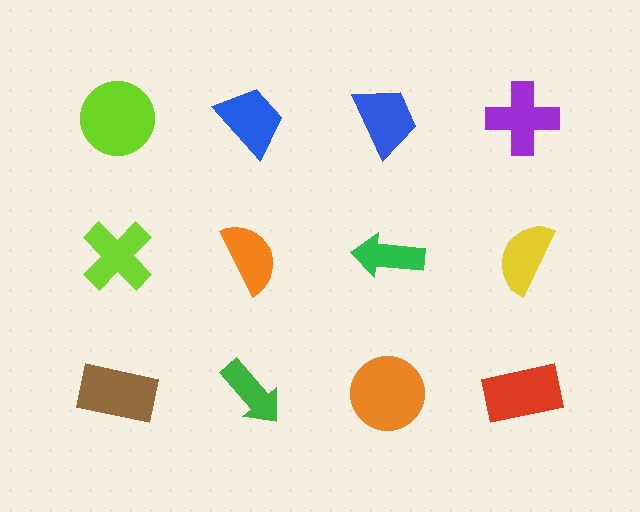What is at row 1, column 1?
A lime circle.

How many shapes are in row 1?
4 shapes.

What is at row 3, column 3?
An orange circle.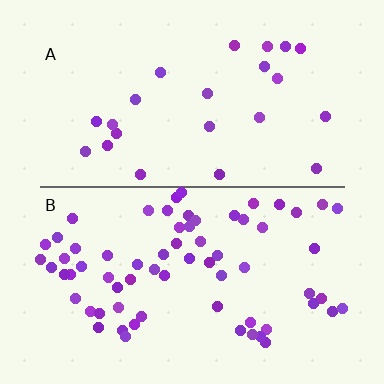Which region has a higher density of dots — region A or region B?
B (the bottom).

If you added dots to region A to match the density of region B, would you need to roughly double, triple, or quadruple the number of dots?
Approximately triple.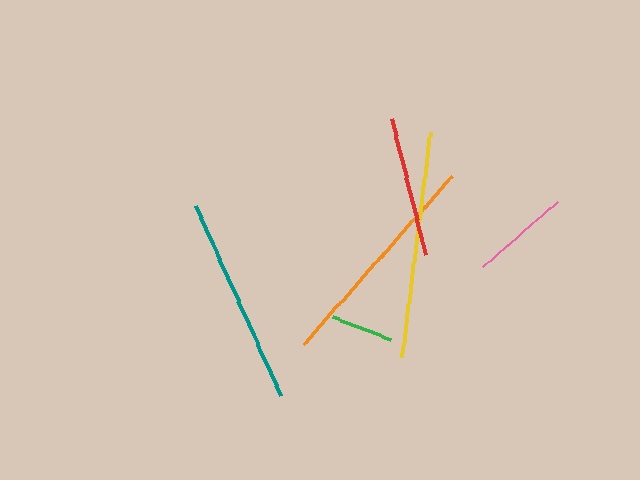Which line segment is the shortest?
The green line is the shortest at approximately 61 pixels.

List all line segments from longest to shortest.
From longest to shortest: yellow, orange, teal, red, pink, green.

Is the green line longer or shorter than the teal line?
The teal line is longer than the green line.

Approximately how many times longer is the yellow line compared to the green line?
The yellow line is approximately 3.7 times the length of the green line.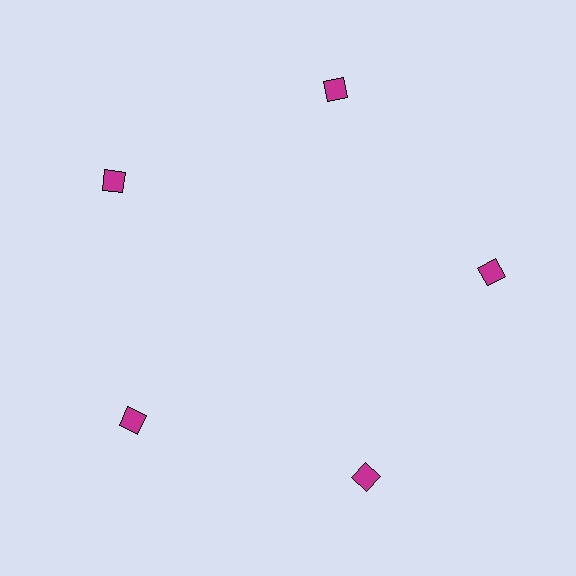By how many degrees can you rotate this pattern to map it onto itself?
The pattern maps onto itself every 72 degrees of rotation.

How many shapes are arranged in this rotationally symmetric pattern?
There are 5 shapes, arranged in 5 groups of 1.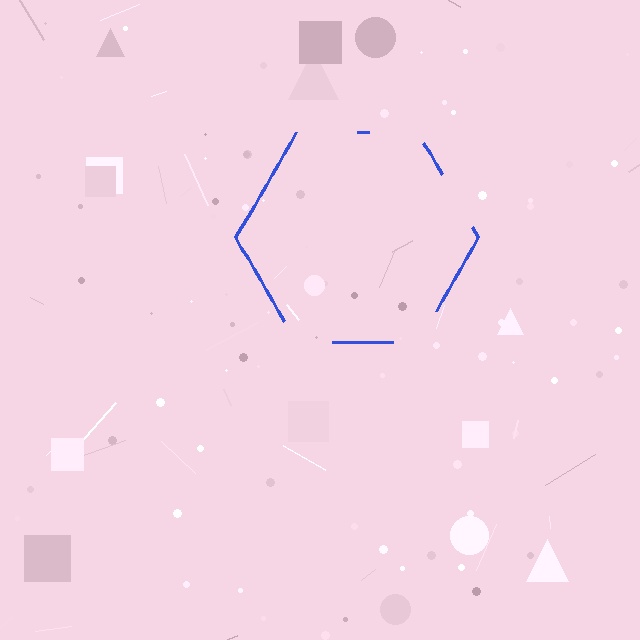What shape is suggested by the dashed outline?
The dashed outline suggests a hexagon.